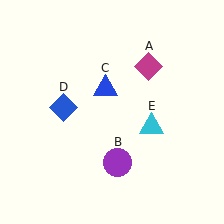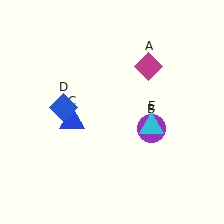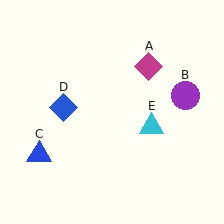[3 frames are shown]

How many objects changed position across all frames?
2 objects changed position: purple circle (object B), blue triangle (object C).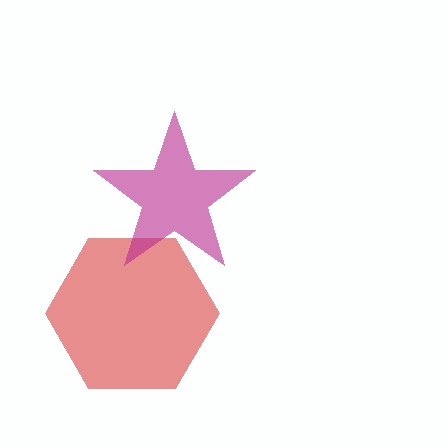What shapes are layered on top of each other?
The layered shapes are: a red hexagon, a magenta star.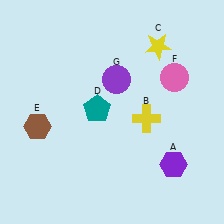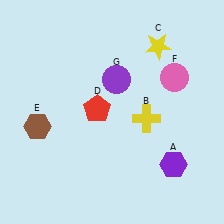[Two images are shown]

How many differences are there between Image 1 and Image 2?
There is 1 difference between the two images.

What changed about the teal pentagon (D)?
In Image 1, D is teal. In Image 2, it changed to red.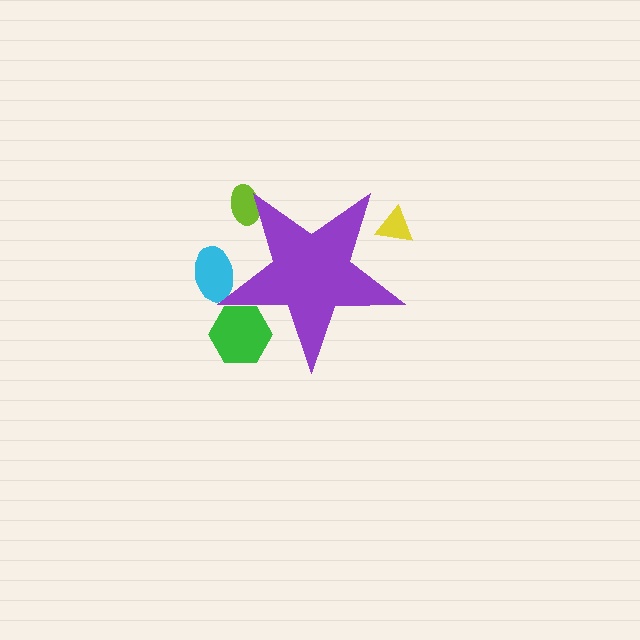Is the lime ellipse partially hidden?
Yes, the lime ellipse is partially hidden behind the purple star.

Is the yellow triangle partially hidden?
Yes, the yellow triangle is partially hidden behind the purple star.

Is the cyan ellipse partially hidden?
Yes, the cyan ellipse is partially hidden behind the purple star.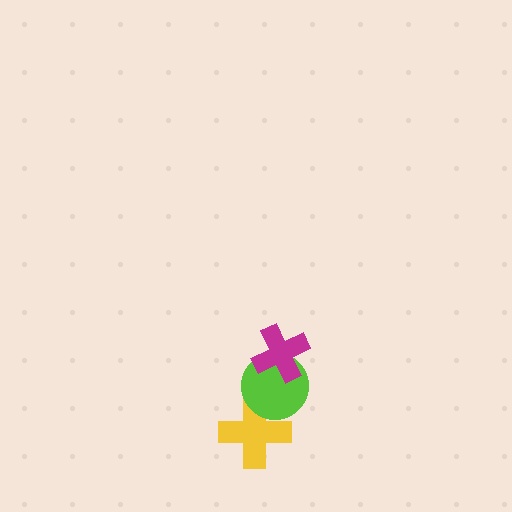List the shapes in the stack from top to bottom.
From top to bottom: the magenta cross, the lime circle, the yellow cross.